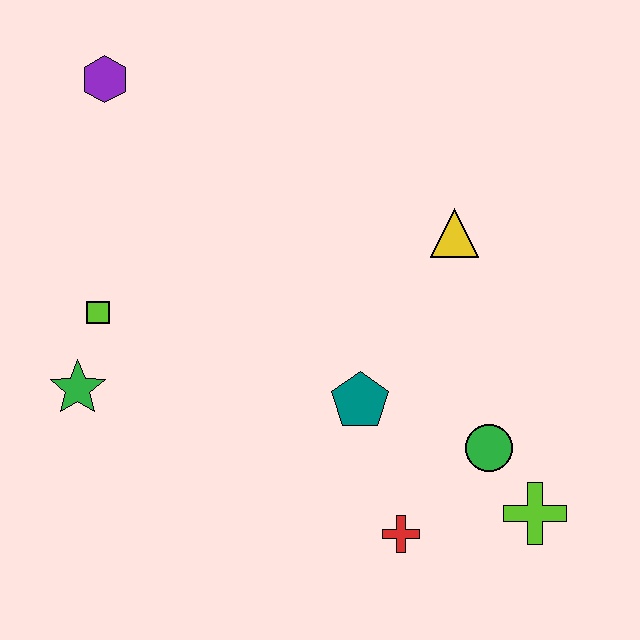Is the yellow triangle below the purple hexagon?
Yes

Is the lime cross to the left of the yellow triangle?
No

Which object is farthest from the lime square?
The lime cross is farthest from the lime square.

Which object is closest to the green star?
The lime square is closest to the green star.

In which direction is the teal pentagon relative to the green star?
The teal pentagon is to the right of the green star.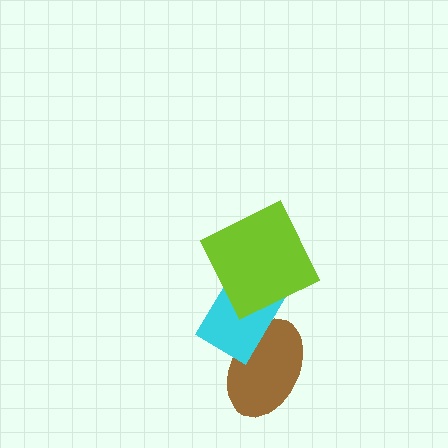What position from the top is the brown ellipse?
The brown ellipse is 3rd from the top.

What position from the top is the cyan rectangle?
The cyan rectangle is 2nd from the top.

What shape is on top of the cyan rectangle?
The lime square is on top of the cyan rectangle.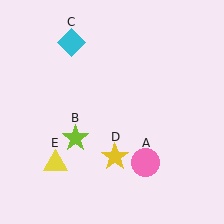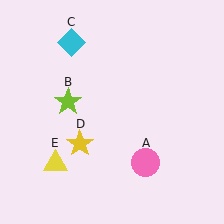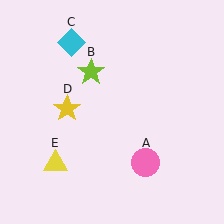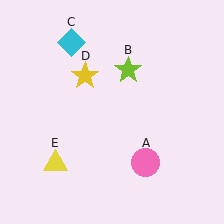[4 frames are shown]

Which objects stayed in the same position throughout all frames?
Pink circle (object A) and cyan diamond (object C) and yellow triangle (object E) remained stationary.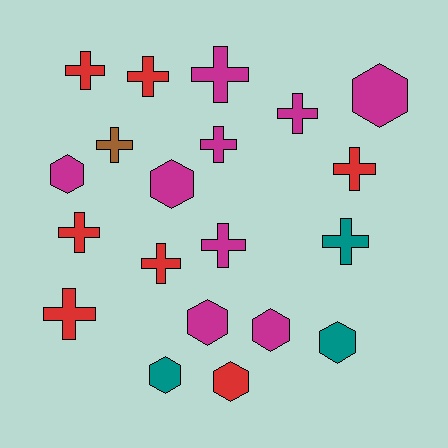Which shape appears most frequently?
Cross, with 12 objects.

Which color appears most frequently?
Magenta, with 9 objects.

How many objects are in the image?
There are 20 objects.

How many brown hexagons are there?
There are no brown hexagons.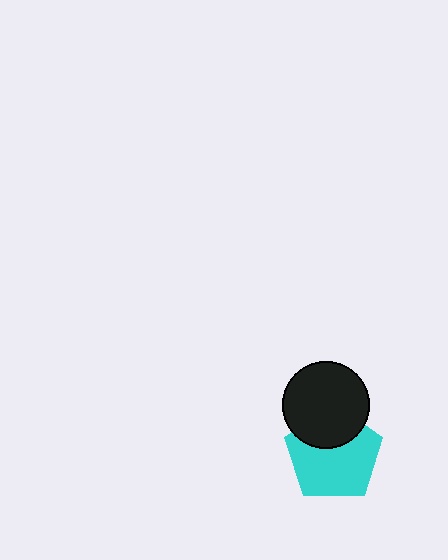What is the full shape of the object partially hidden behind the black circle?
The partially hidden object is a cyan pentagon.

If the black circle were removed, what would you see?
You would see the complete cyan pentagon.